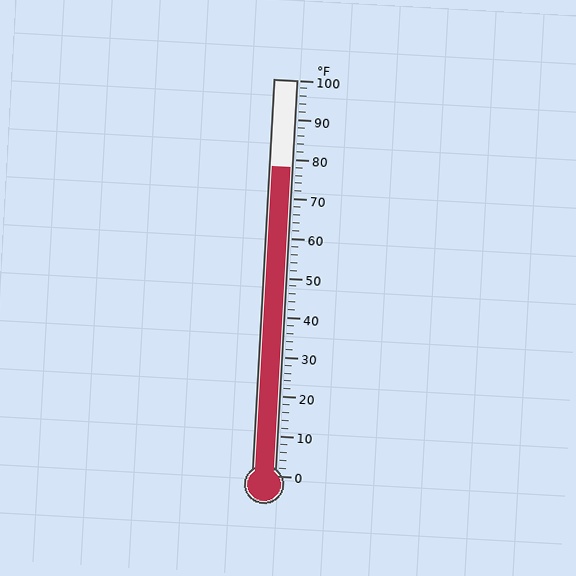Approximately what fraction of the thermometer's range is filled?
The thermometer is filled to approximately 80% of its range.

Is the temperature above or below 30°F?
The temperature is above 30°F.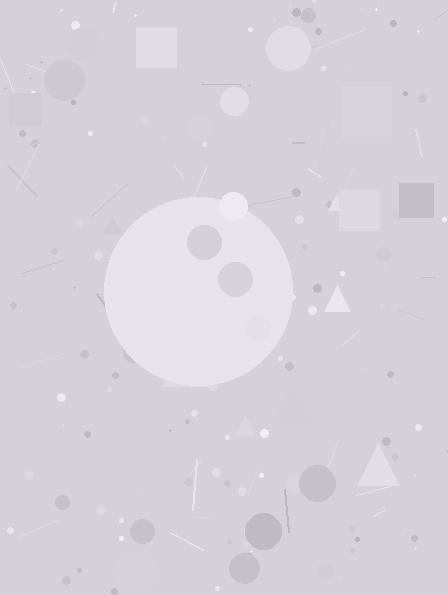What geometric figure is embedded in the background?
A circle is embedded in the background.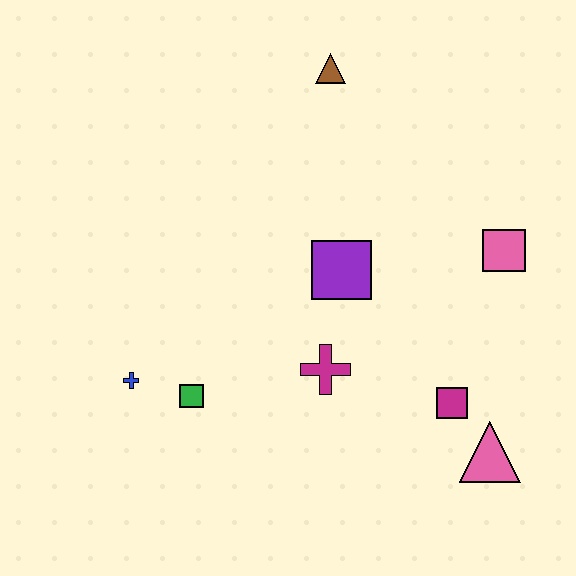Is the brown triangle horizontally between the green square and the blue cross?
No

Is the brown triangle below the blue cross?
No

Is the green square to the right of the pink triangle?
No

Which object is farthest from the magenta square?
The brown triangle is farthest from the magenta square.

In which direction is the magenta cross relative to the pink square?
The magenta cross is to the left of the pink square.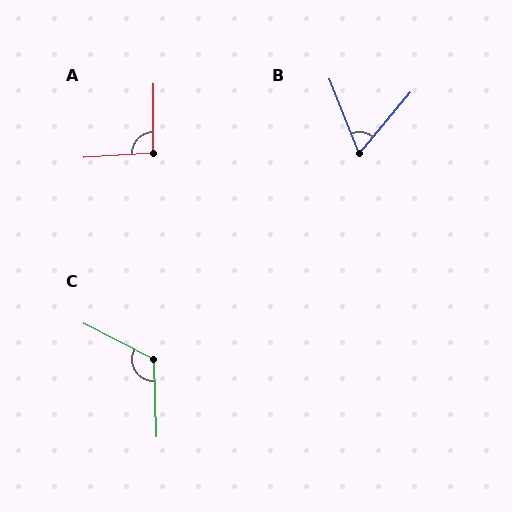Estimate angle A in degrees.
Approximately 94 degrees.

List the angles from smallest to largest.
B (62°), A (94°), C (118°).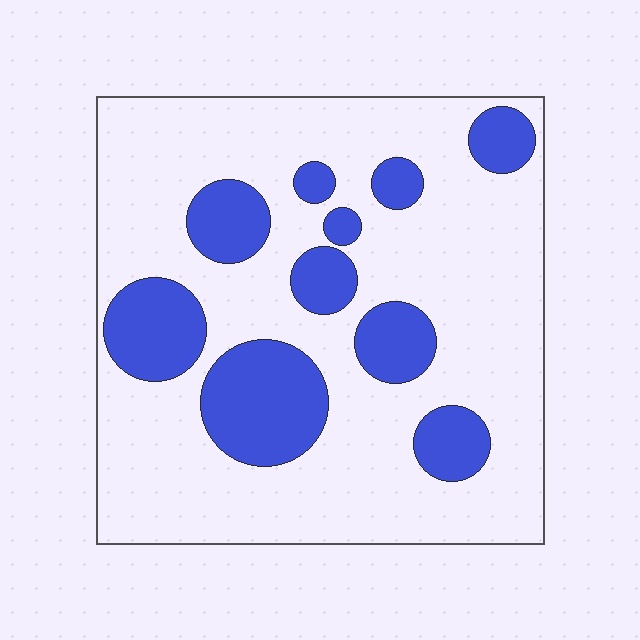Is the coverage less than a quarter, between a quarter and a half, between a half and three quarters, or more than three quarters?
Less than a quarter.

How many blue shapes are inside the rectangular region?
10.